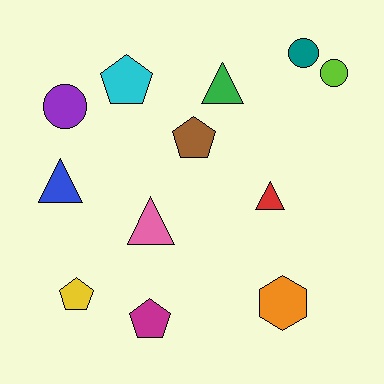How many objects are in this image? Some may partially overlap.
There are 12 objects.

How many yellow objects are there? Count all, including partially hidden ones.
There is 1 yellow object.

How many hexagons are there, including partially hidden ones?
There is 1 hexagon.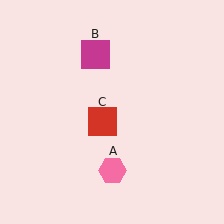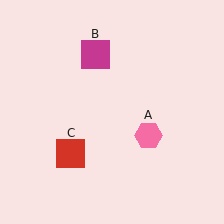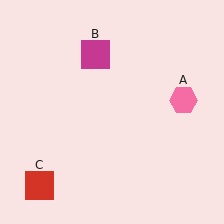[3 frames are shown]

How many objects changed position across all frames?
2 objects changed position: pink hexagon (object A), red square (object C).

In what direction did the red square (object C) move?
The red square (object C) moved down and to the left.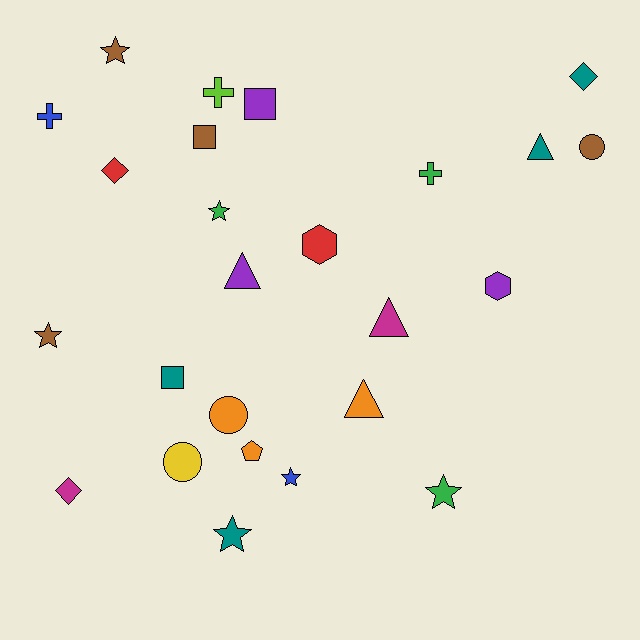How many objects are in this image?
There are 25 objects.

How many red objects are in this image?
There are 2 red objects.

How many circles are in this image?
There are 3 circles.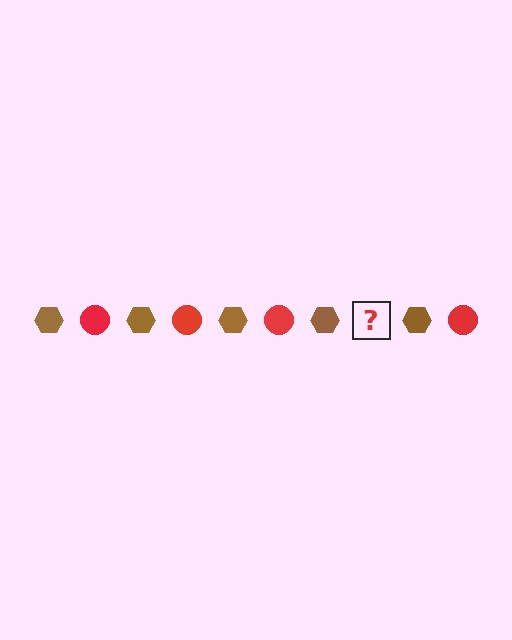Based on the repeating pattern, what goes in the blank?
The blank should be a red circle.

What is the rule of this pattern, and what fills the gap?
The rule is that the pattern alternates between brown hexagon and red circle. The gap should be filled with a red circle.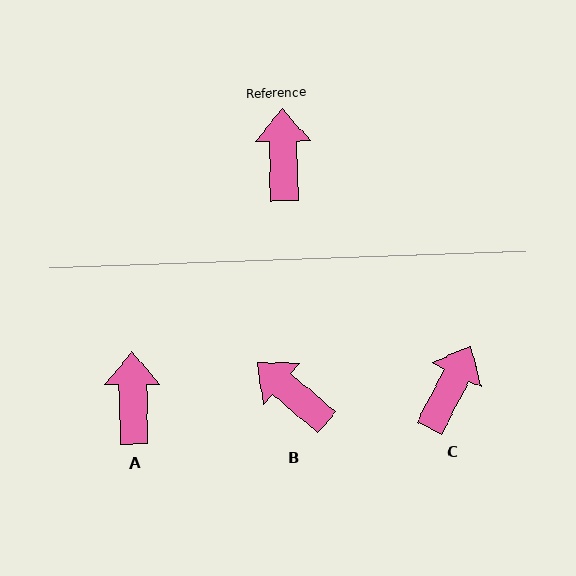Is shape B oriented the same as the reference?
No, it is off by about 48 degrees.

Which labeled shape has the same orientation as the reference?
A.